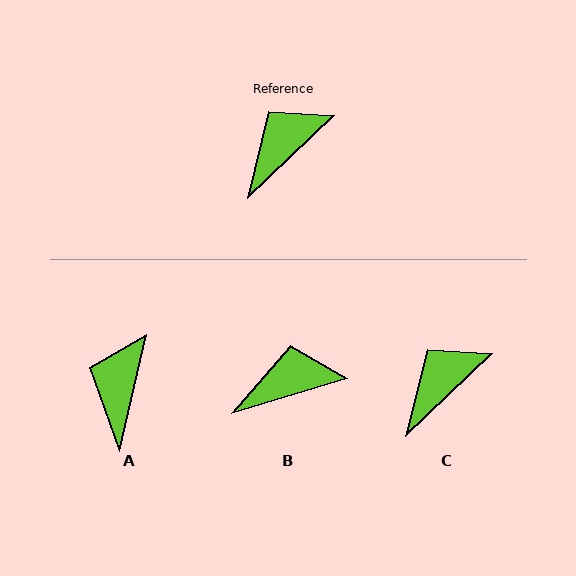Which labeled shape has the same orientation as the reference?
C.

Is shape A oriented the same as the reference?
No, it is off by about 33 degrees.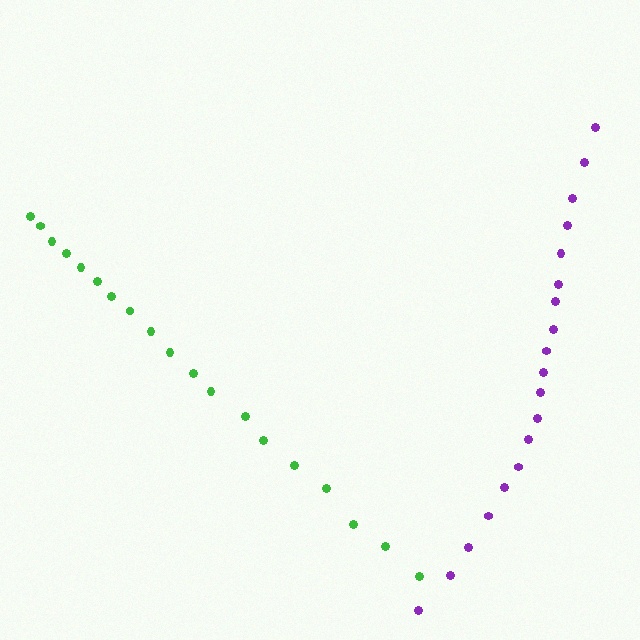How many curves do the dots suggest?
There are 2 distinct paths.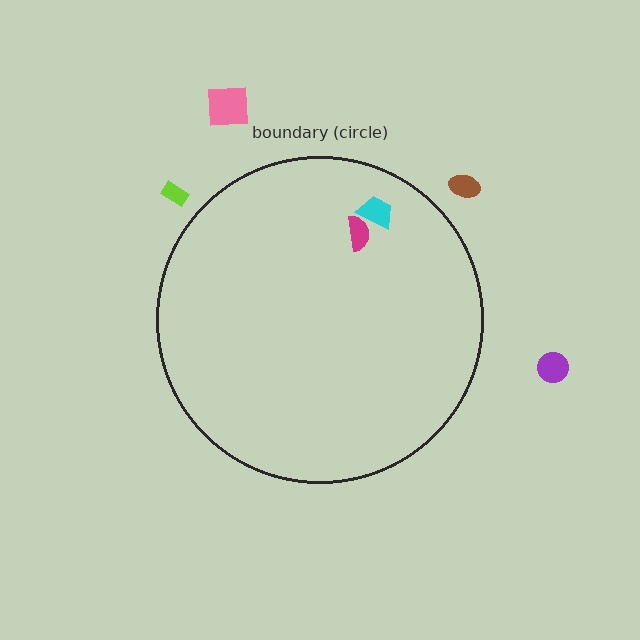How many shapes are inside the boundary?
2 inside, 4 outside.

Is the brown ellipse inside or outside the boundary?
Outside.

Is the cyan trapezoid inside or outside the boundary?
Inside.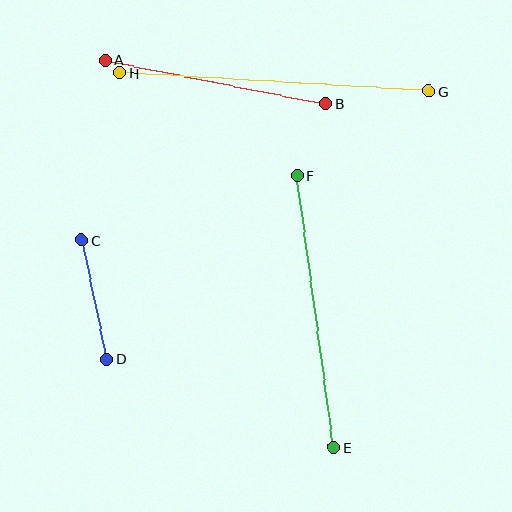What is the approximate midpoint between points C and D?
The midpoint is at approximately (94, 300) pixels.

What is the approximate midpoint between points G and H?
The midpoint is at approximately (274, 82) pixels.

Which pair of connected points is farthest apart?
Points G and H are farthest apart.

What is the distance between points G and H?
The distance is approximately 310 pixels.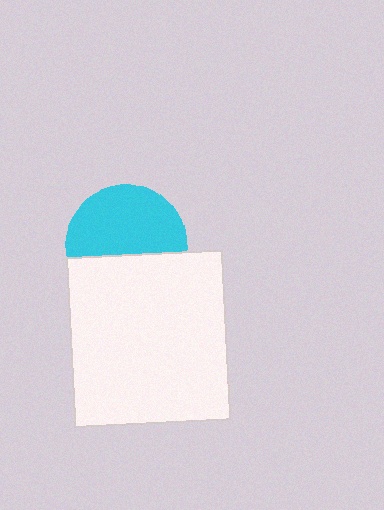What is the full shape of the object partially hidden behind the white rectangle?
The partially hidden object is a cyan circle.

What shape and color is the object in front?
The object in front is a white rectangle.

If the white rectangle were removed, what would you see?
You would see the complete cyan circle.